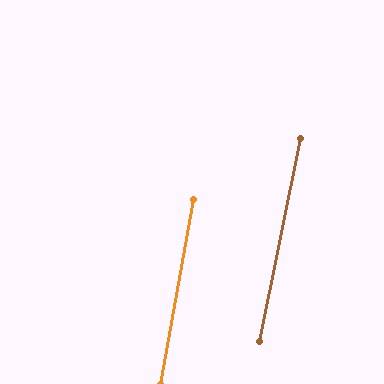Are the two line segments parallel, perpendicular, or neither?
Parallel — their directions differ by only 1.4°.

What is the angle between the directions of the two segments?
Approximately 1 degree.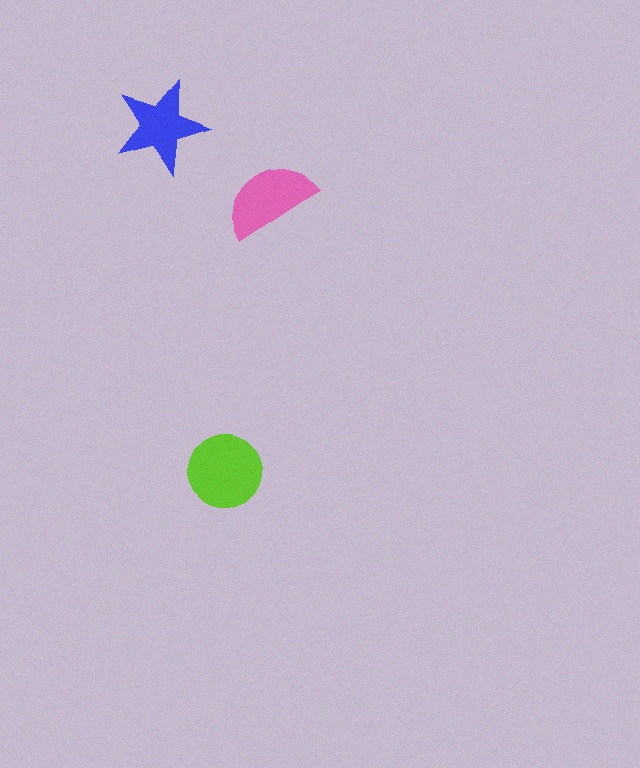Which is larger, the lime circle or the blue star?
The lime circle.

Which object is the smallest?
The blue star.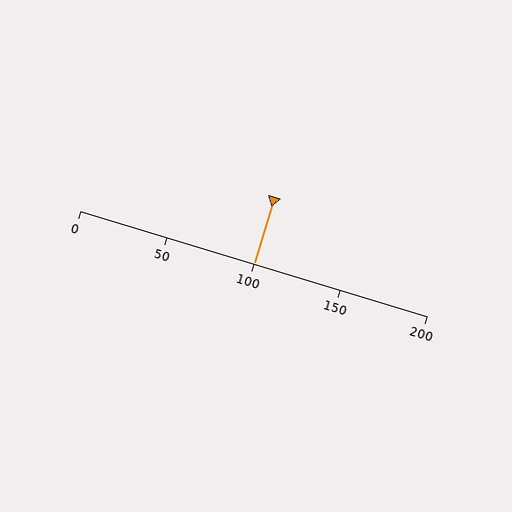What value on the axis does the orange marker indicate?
The marker indicates approximately 100.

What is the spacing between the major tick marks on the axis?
The major ticks are spaced 50 apart.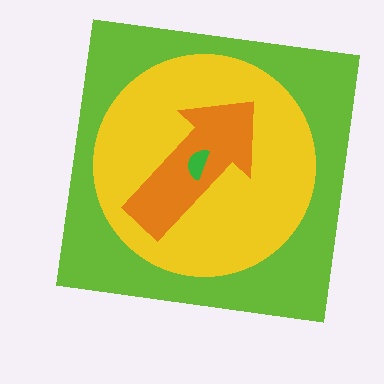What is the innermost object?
The green semicircle.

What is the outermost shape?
The lime square.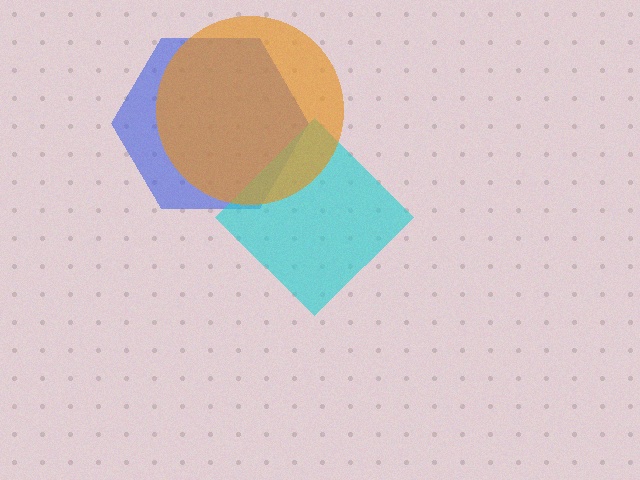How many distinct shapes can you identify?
There are 3 distinct shapes: a blue hexagon, a cyan diamond, an orange circle.